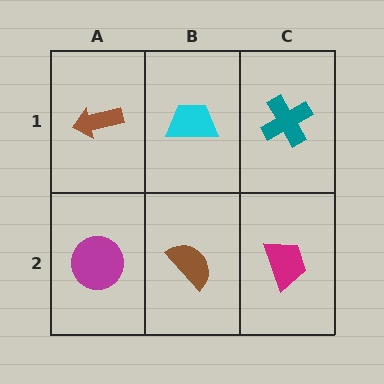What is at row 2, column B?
A brown semicircle.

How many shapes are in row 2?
3 shapes.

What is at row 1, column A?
A brown arrow.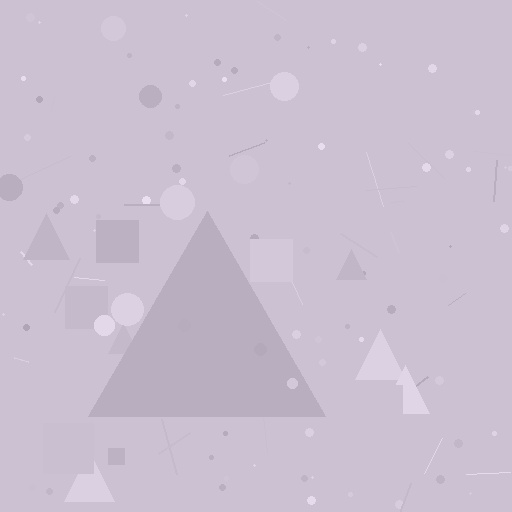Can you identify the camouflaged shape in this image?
The camouflaged shape is a triangle.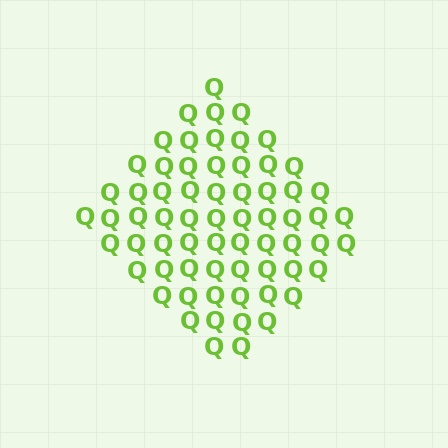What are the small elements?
The small elements are letter Q's.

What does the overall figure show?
The overall figure shows a diamond.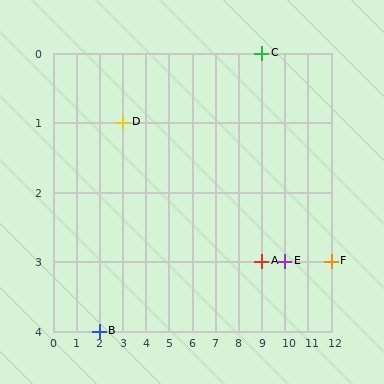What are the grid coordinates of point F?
Point F is at grid coordinates (12, 3).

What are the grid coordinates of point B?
Point B is at grid coordinates (2, 4).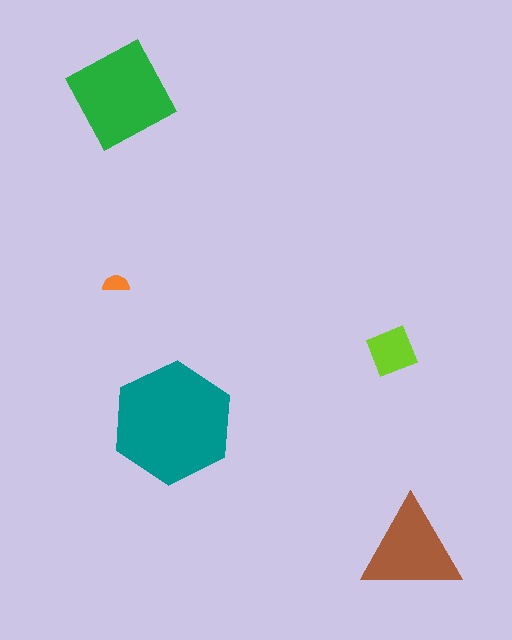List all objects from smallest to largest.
The orange semicircle, the lime diamond, the brown triangle, the green square, the teal hexagon.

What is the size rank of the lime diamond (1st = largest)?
4th.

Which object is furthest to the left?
The orange semicircle is leftmost.